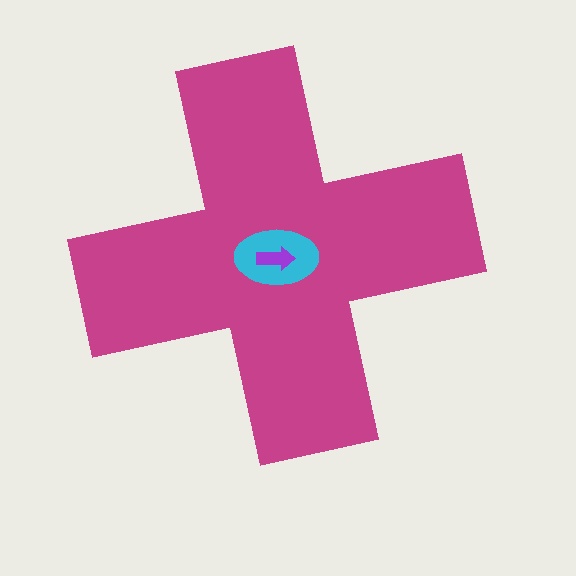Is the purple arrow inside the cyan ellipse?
Yes.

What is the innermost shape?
The purple arrow.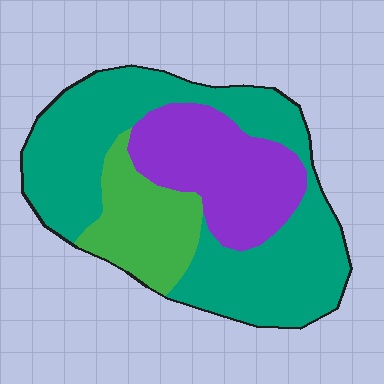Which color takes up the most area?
Teal, at roughly 55%.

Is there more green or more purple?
Purple.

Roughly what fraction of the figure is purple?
Purple covers around 25% of the figure.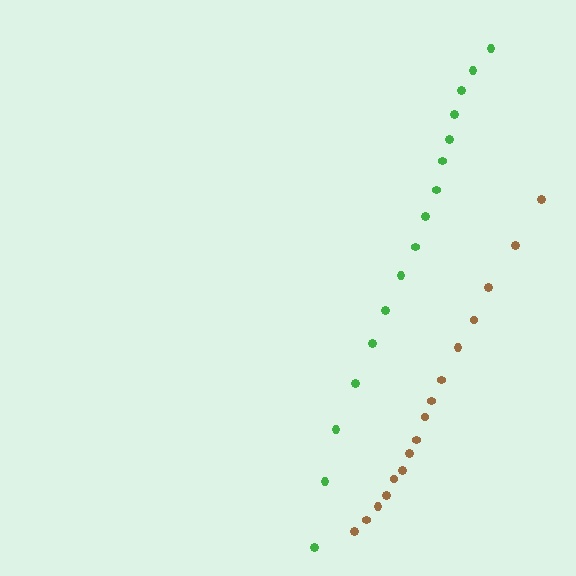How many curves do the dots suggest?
There are 2 distinct paths.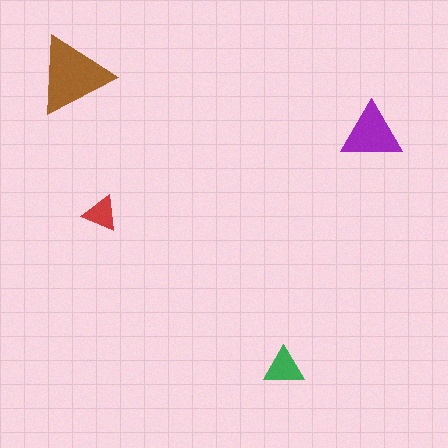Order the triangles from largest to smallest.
the brown one, the purple one, the green one, the red one.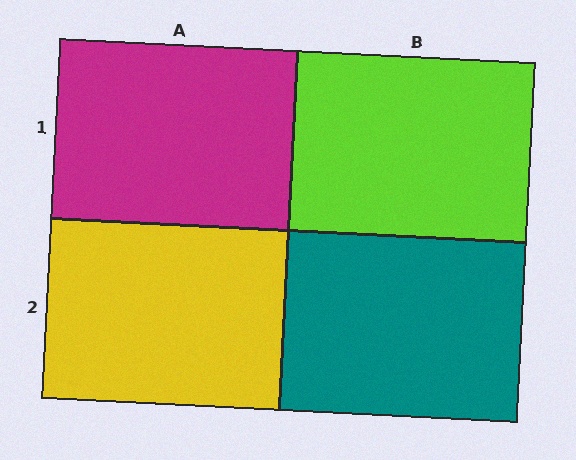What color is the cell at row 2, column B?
Teal.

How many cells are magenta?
1 cell is magenta.